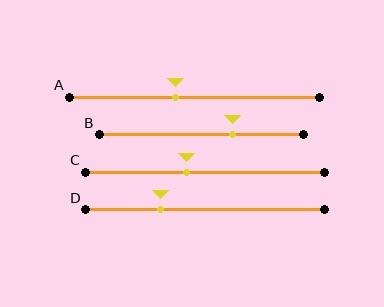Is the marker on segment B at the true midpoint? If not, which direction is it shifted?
No, the marker on segment B is shifted to the right by about 15% of the segment length.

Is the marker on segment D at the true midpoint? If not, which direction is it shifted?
No, the marker on segment D is shifted to the left by about 18% of the segment length.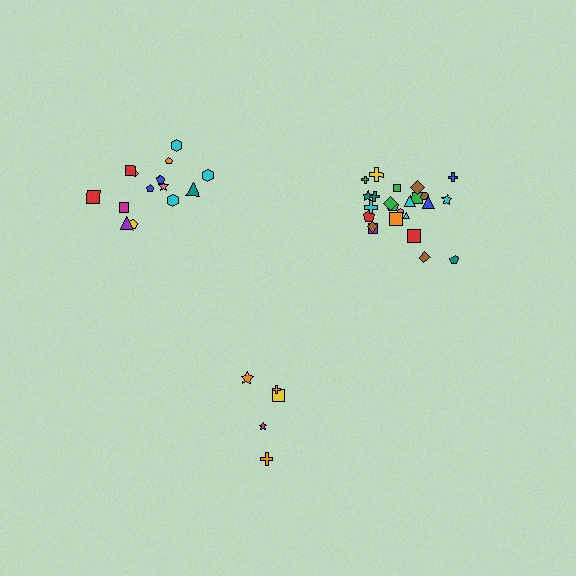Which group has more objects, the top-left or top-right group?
The top-right group.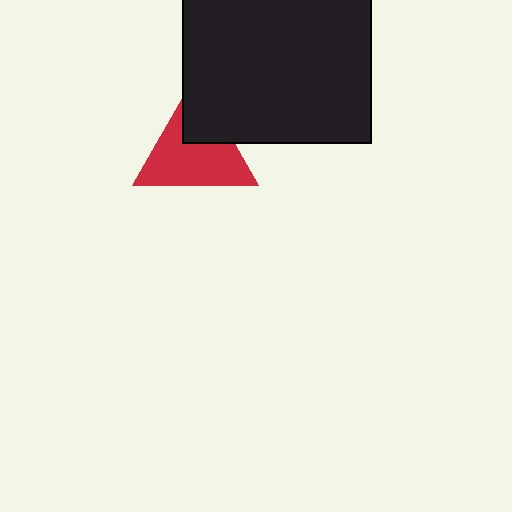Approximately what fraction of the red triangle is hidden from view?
Roughly 31% of the red triangle is hidden behind the black square.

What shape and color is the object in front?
The object in front is a black square.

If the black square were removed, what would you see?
You would see the complete red triangle.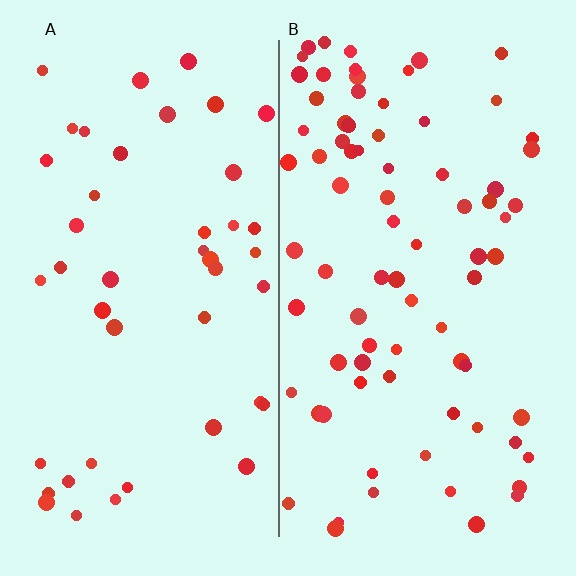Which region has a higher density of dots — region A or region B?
B (the right).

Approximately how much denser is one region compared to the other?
Approximately 1.8× — region B over region A.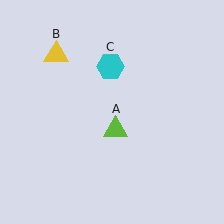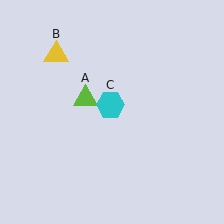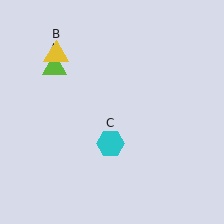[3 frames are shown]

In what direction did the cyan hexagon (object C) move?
The cyan hexagon (object C) moved down.